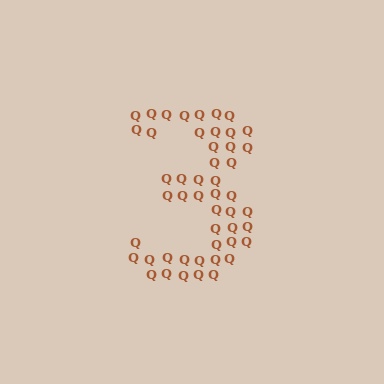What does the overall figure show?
The overall figure shows the digit 3.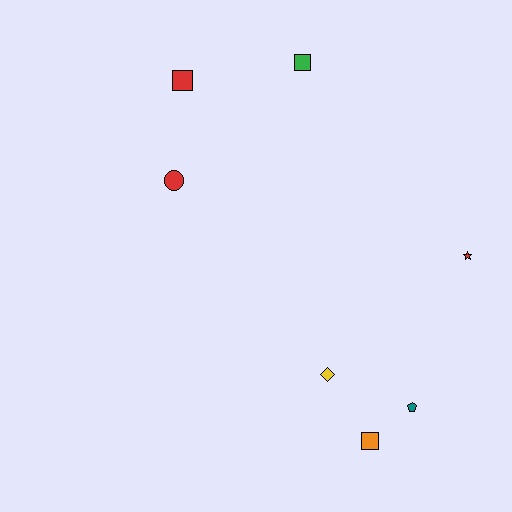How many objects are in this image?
There are 7 objects.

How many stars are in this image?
There is 1 star.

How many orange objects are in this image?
There is 1 orange object.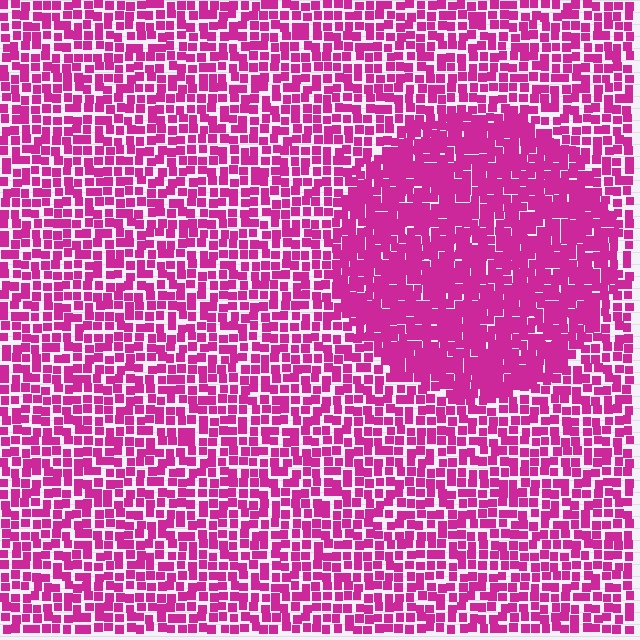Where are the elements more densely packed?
The elements are more densely packed inside the circle boundary.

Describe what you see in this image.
The image contains small magenta elements arranged at two different densities. A circle-shaped region is visible where the elements are more densely packed than the surrounding area.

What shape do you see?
I see a circle.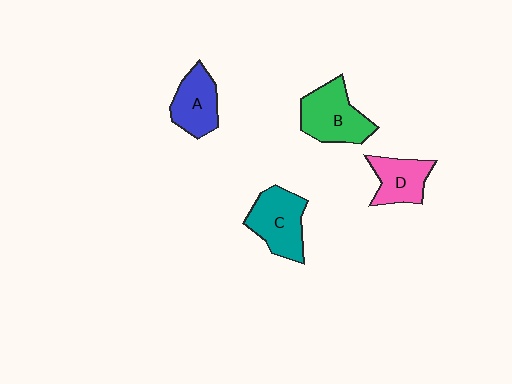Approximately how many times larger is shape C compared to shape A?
Approximately 1.2 times.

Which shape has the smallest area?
Shape D (pink).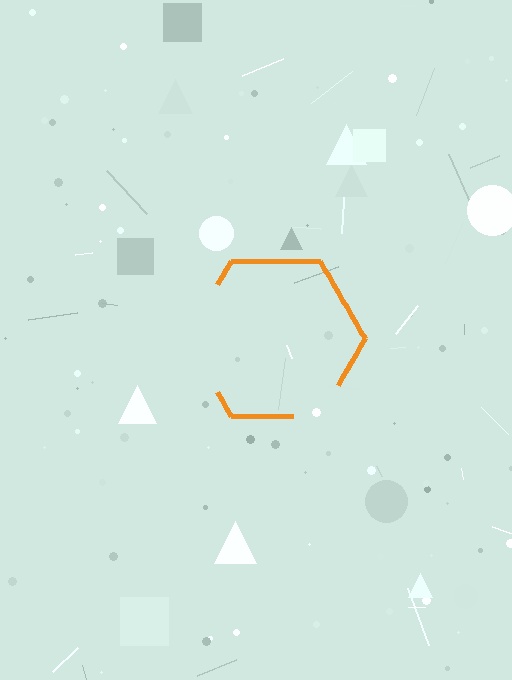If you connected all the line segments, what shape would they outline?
They would outline a hexagon.